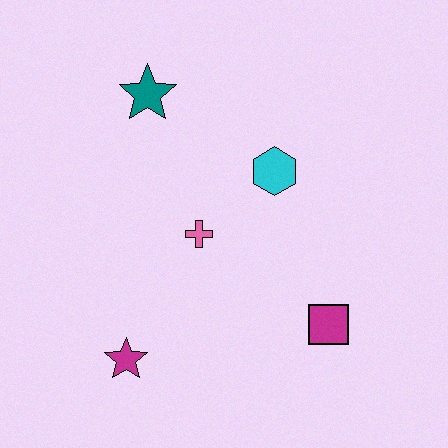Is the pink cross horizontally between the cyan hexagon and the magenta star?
Yes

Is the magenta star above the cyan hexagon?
No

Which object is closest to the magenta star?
The pink cross is closest to the magenta star.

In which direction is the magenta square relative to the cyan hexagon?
The magenta square is below the cyan hexagon.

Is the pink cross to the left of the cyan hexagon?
Yes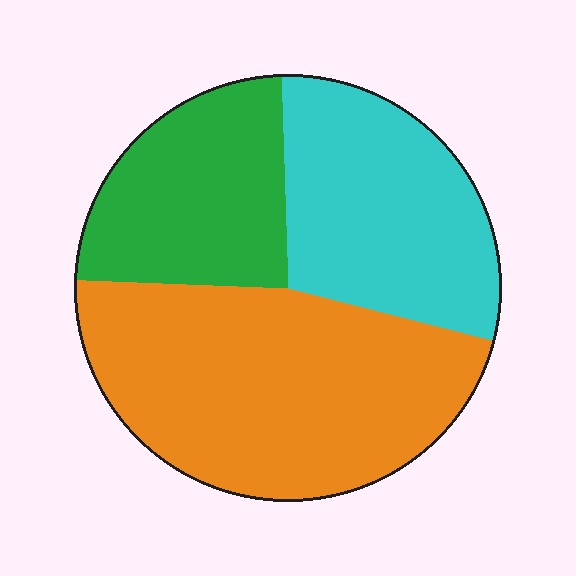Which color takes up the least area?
Green, at roughly 25%.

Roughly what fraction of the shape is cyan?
Cyan takes up about one third (1/3) of the shape.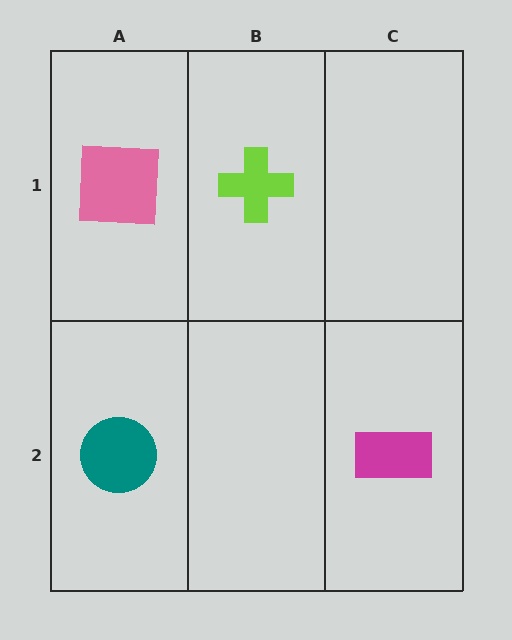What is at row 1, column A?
A pink square.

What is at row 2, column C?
A magenta rectangle.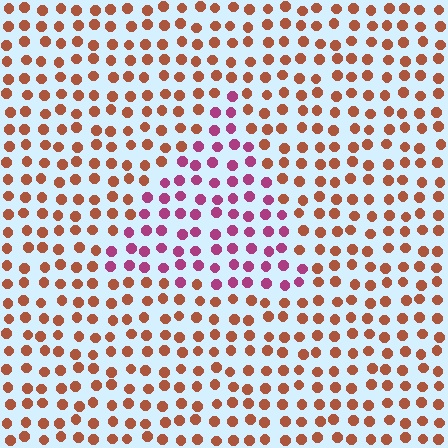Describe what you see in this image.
The image is filled with small brown elements in a uniform arrangement. A triangle-shaped region is visible where the elements are tinted to a slightly different hue, forming a subtle color boundary.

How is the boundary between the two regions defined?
The boundary is defined purely by a slight shift in hue (about 52 degrees). Spacing, size, and orientation are identical on both sides.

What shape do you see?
I see a triangle.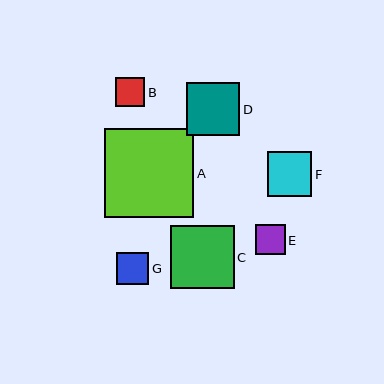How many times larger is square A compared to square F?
Square A is approximately 2.0 times the size of square F.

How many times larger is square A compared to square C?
Square A is approximately 1.4 times the size of square C.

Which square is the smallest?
Square B is the smallest with a size of approximately 29 pixels.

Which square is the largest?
Square A is the largest with a size of approximately 89 pixels.